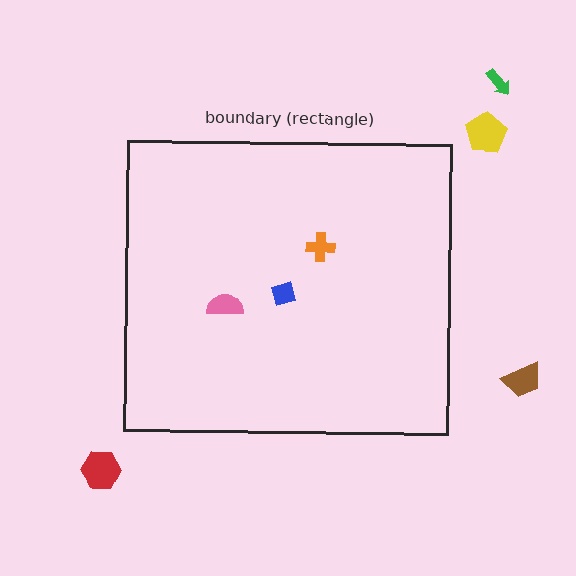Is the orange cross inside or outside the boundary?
Inside.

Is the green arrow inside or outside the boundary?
Outside.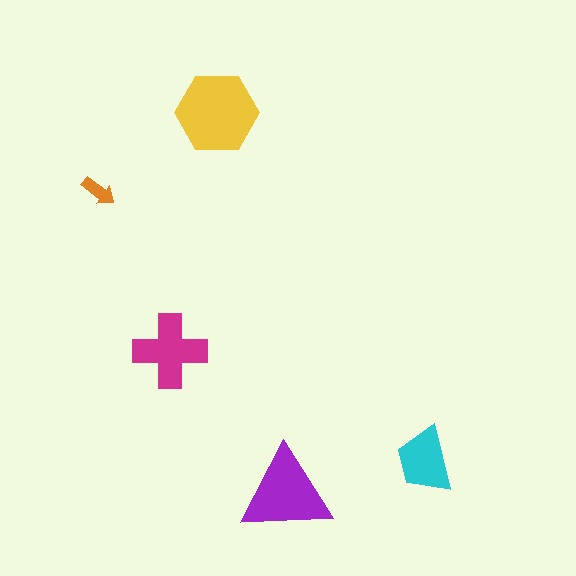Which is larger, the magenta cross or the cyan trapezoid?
The magenta cross.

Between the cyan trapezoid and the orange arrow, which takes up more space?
The cyan trapezoid.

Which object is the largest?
The yellow hexagon.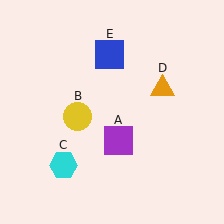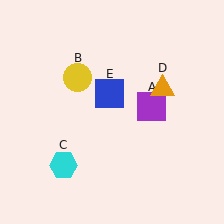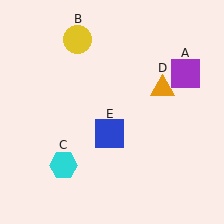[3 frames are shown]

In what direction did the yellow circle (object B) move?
The yellow circle (object B) moved up.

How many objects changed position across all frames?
3 objects changed position: purple square (object A), yellow circle (object B), blue square (object E).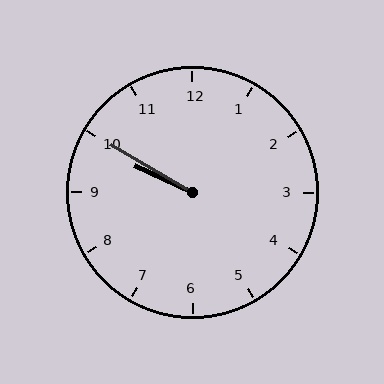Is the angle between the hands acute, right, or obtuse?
It is acute.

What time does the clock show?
9:50.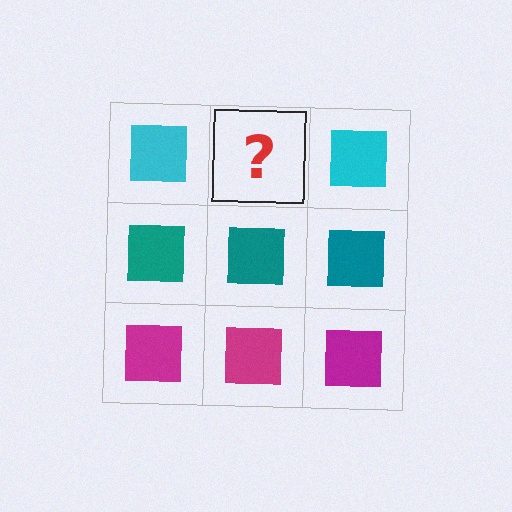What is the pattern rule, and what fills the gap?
The rule is that each row has a consistent color. The gap should be filled with a cyan square.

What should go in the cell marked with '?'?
The missing cell should contain a cyan square.